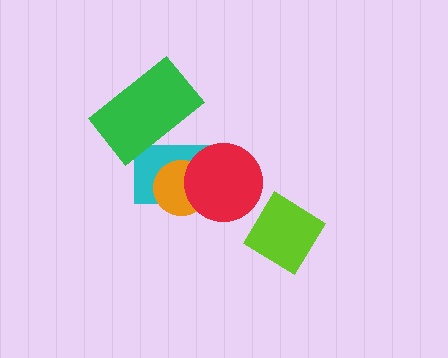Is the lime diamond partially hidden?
No, no other shape covers it.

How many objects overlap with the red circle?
2 objects overlap with the red circle.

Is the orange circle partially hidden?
Yes, it is partially covered by another shape.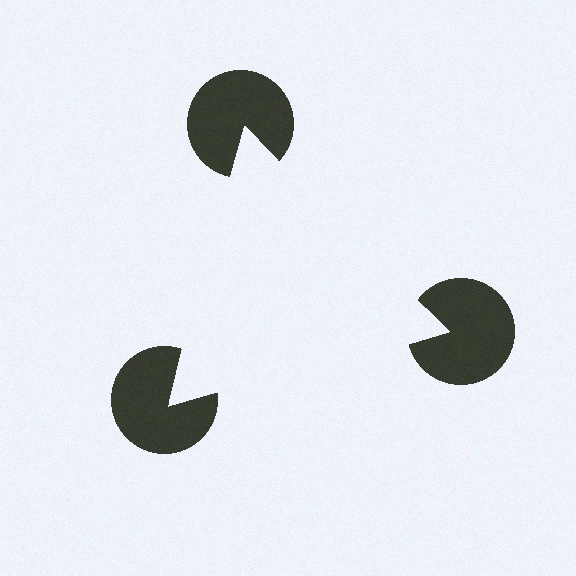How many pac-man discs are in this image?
There are 3 — one at each vertex of the illusory triangle.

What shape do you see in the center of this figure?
An illusory triangle — its edges are inferred from the aligned wedge cuts in the pac-man discs, not physically drawn.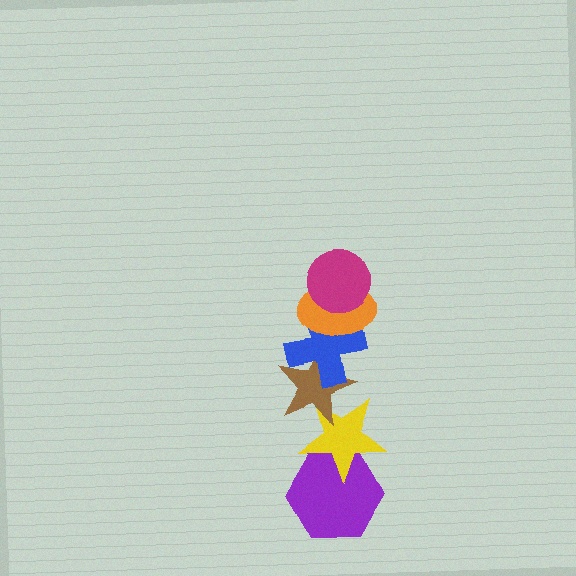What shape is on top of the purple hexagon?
The yellow star is on top of the purple hexagon.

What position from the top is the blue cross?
The blue cross is 3rd from the top.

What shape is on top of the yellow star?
The brown star is on top of the yellow star.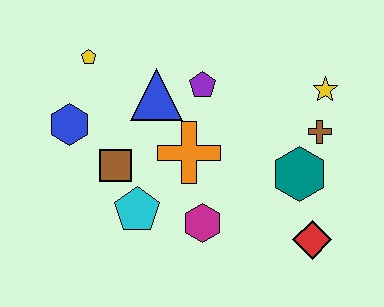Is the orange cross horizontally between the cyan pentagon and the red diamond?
Yes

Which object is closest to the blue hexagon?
The brown square is closest to the blue hexagon.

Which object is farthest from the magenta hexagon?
The yellow pentagon is farthest from the magenta hexagon.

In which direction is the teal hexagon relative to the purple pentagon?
The teal hexagon is to the right of the purple pentagon.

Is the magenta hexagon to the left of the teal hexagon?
Yes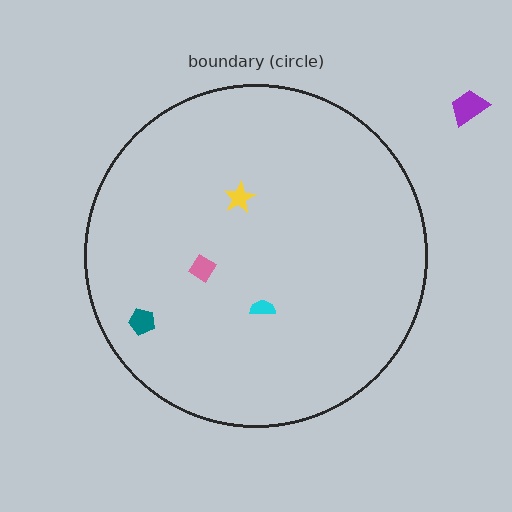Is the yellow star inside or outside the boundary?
Inside.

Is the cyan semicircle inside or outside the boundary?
Inside.